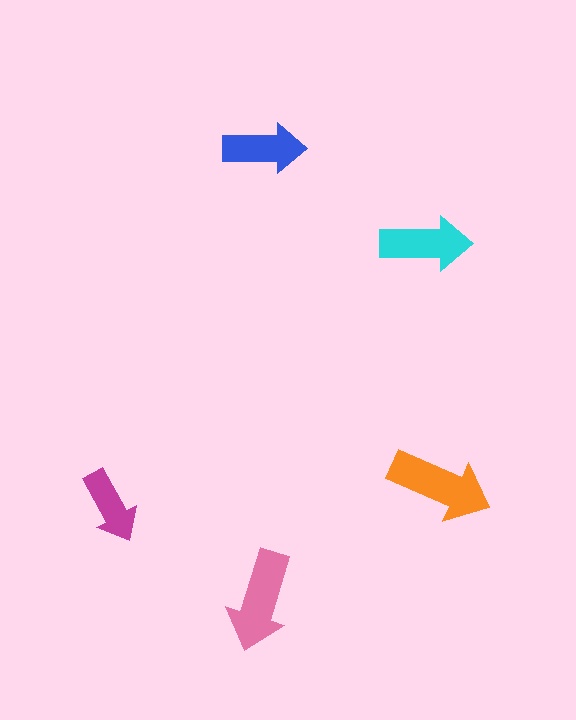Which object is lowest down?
The pink arrow is bottommost.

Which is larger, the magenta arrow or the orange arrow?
The orange one.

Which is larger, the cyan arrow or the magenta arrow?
The cyan one.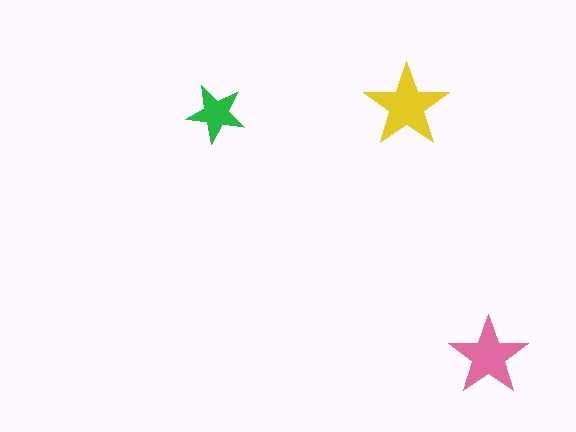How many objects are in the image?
There are 3 objects in the image.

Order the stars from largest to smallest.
the yellow one, the pink one, the green one.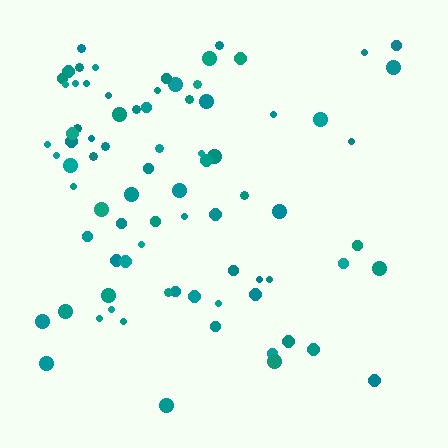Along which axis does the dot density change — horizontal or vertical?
Horizontal.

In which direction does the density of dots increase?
From right to left, with the left side densest.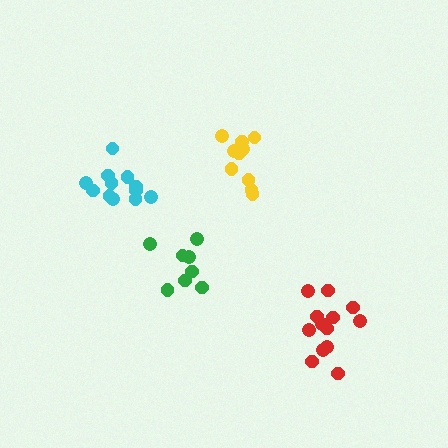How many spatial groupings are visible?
There are 4 spatial groupings.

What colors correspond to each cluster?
The clusters are colored: green, yellow, red, cyan.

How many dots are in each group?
Group 1: 8 dots, Group 2: 11 dots, Group 3: 13 dots, Group 4: 12 dots (44 total).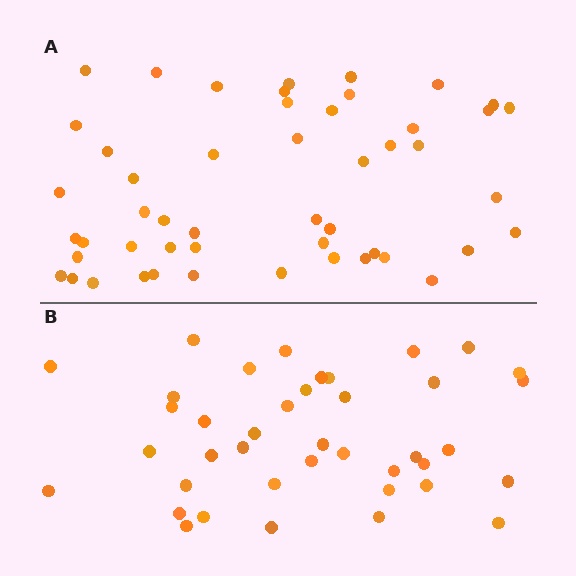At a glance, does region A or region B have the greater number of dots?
Region A (the top region) has more dots.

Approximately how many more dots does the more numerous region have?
Region A has roughly 10 or so more dots than region B.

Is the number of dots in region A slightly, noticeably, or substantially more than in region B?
Region A has noticeably more, but not dramatically so. The ratio is roughly 1.2 to 1.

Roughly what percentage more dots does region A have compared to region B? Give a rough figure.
About 25% more.